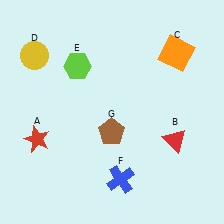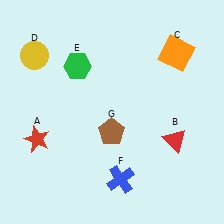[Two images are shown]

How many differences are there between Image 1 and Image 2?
There is 1 difference between the two images.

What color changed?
The hexagon (E) changed from lime in Image 1 to green in Image 2.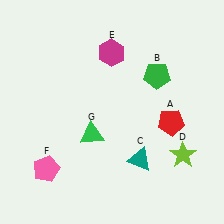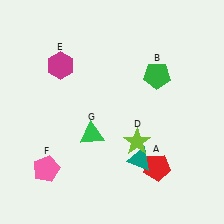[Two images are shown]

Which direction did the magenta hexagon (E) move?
The magenta hexagon (E) moved left.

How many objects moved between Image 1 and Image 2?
3 objects moved between the two images.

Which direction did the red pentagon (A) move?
The red pentagon (A) moved down.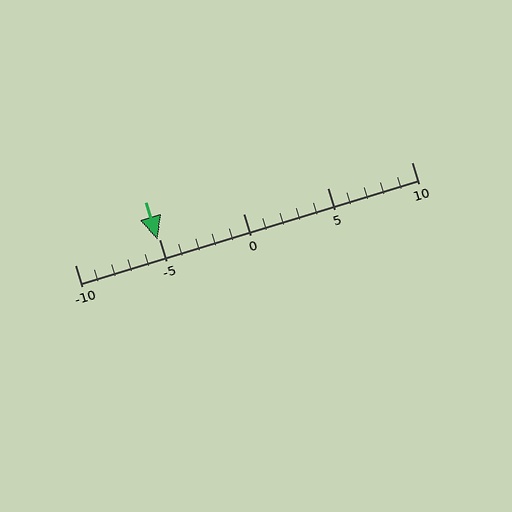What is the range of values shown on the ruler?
The ruler shows values from -10 to 10.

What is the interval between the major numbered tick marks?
The major tick marks are spaced 5 units apart.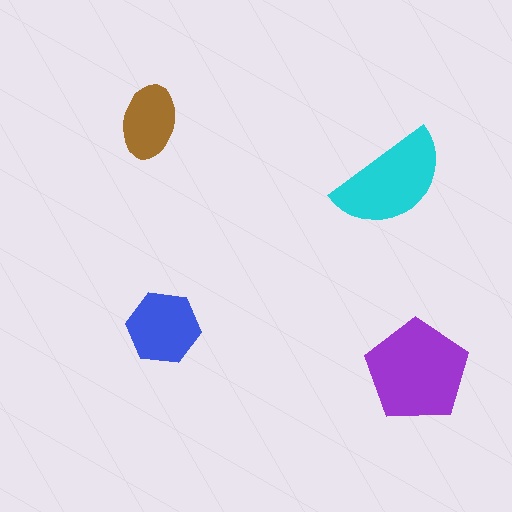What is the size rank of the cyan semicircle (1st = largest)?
2nd.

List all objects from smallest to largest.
The brown ellipse, the blue hexagon, the cyan semicircle, the purple pentagon.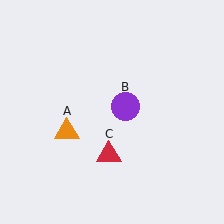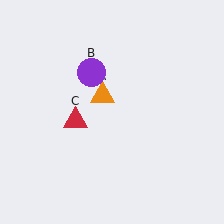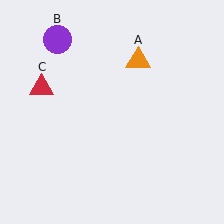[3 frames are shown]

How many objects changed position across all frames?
3 objects changed position: orange triangle (object A), purple circle (object B), red triangle (object C).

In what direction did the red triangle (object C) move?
The red triangle (object C) moved up and to the left.